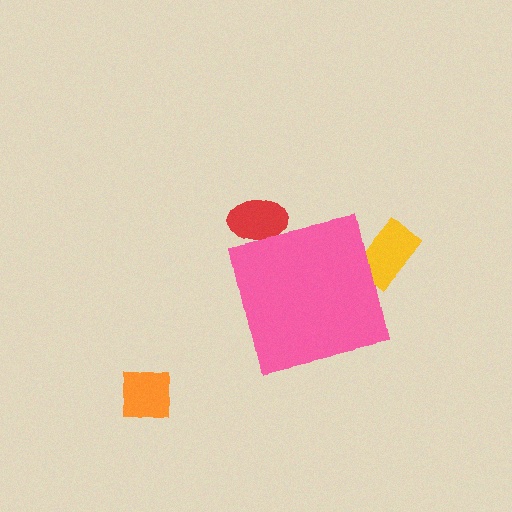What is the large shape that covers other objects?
A pink square.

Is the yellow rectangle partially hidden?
Yes, the yellow rectangle is partially hidden behind the pink square.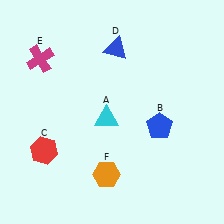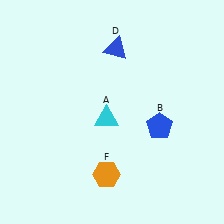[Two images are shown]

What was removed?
The magenta cross (E), the red hexagon (C) were removed in Image 2.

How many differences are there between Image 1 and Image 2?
There are 2 differences between the two images.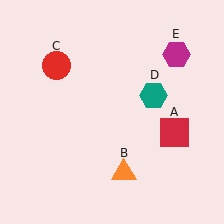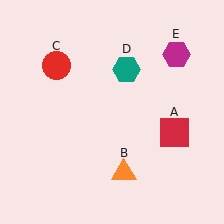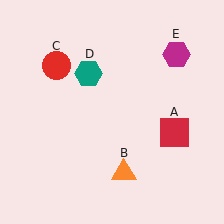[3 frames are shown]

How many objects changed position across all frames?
1 object changed position: teal hexagon (object D).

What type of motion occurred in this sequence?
The teal hexagon (object D) rotated counterclockwise around the center of the scene.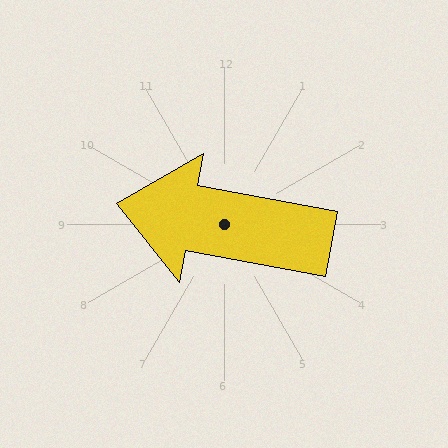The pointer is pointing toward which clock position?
Roughly 9 o'clock.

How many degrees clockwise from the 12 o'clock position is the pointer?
Approximately 281 degrees.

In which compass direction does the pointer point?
West.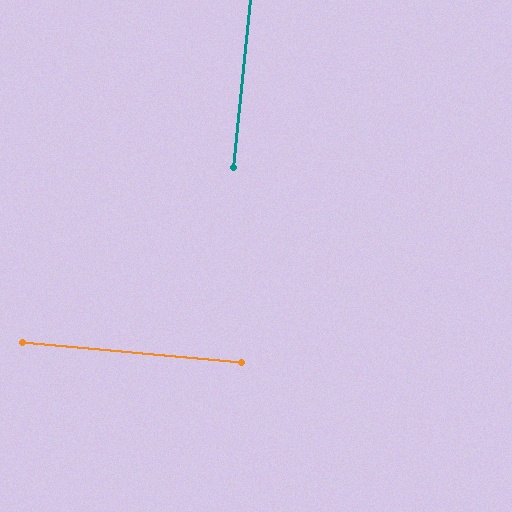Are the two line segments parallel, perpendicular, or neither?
Perpendicular — they meet at approximately 89°.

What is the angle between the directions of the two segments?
Approximately 89 degrees.